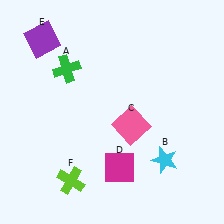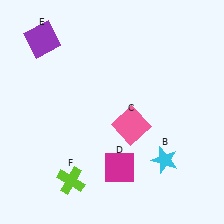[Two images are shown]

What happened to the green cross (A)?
The green cross (A) was removed in Image 2. It was in the top-left area of Image 1.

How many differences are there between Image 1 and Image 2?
There is 1 difference between the two images.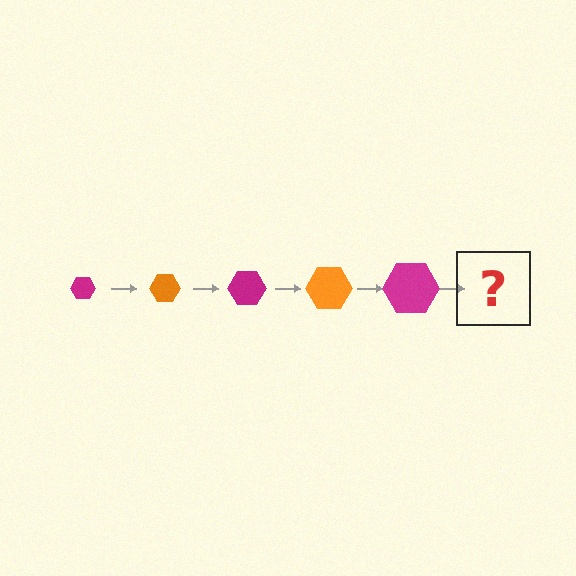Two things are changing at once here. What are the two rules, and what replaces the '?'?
The two rules are that the hexagon grows larger each step and the color cycles through magenta and orange. The '?' should be an orange hexagon, larger than the previous one.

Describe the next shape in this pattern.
It should be an orange hexagon, larger than the previous one.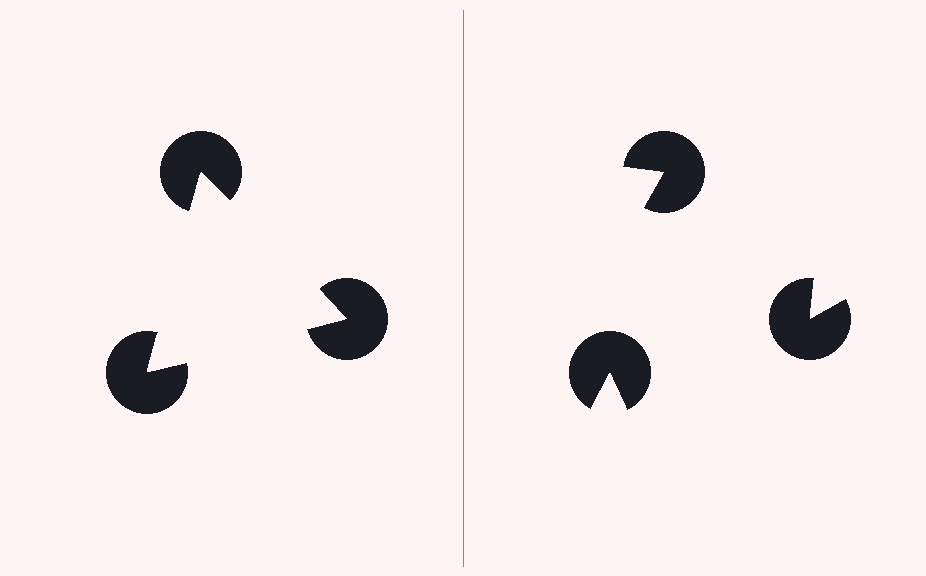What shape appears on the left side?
An illusory triangle.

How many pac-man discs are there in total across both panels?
6 — 3 on each side.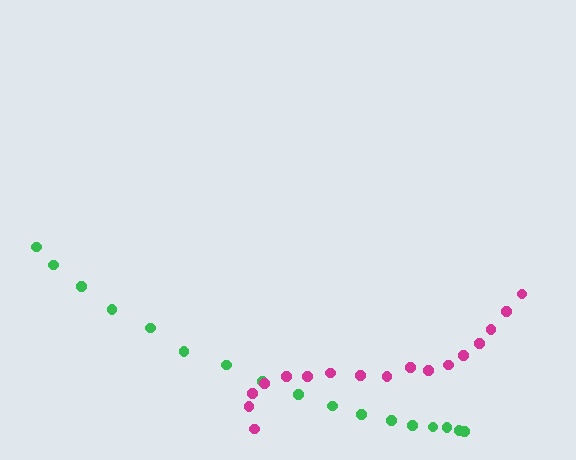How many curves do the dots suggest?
There are 2 distinct paths.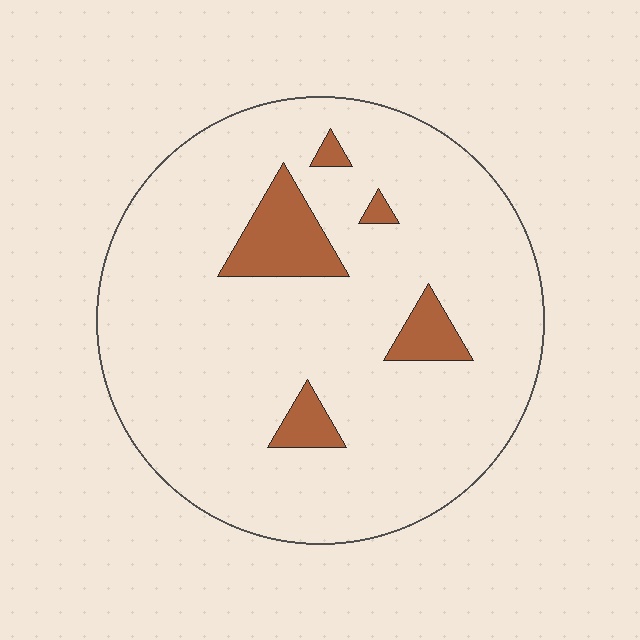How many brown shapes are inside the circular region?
5.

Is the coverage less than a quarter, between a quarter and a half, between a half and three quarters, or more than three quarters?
Less than a quarter.